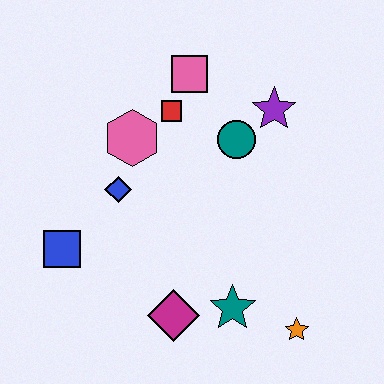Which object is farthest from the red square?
The orange star is farthest from the red square.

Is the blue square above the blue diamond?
No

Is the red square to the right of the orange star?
No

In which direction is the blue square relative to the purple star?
The blue square is to the left of the purple star.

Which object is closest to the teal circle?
The purple star is closest to the teal circle.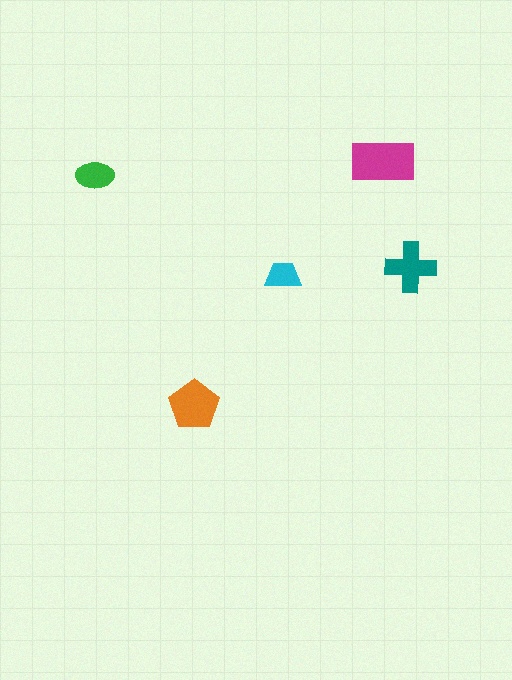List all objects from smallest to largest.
The cyan trapezoid, the green ellipse, the teal cross, the orange pentagon, the magenta rectangle.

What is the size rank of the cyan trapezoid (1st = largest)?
5th.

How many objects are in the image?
There are 5 objects in the image.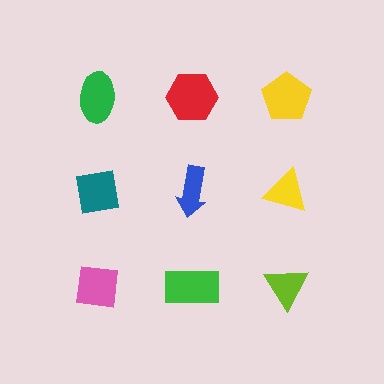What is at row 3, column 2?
A green rectangle.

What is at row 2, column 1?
A teal square.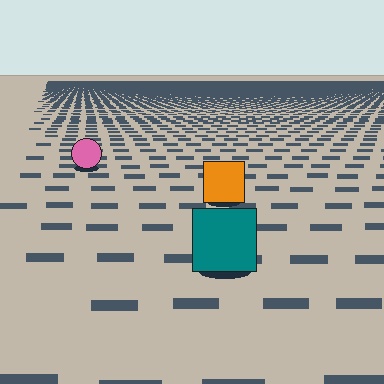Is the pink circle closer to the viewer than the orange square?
No. The orange square is closer — you can tell from the texture gradient: the ground texture is coarser near it.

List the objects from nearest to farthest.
From nearest to farthest: the teal square, the orange square, the pink circle.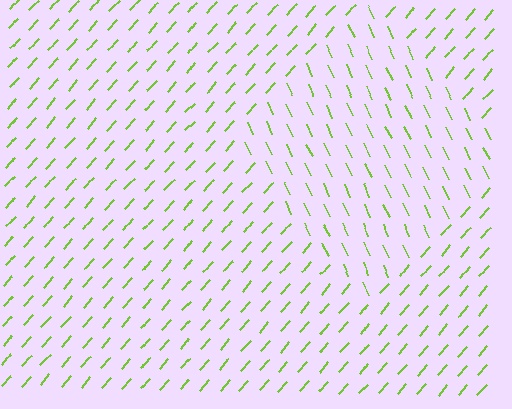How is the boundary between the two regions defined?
The boundary is defined purely by a change in line orientation (approximately 66 degrees difference). All lines are the same color and thickness.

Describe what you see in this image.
The image is filled with small lime line segments. A diamond region in the image has lines oriented differently from the surrounding lines, creating a visible texture boundary.